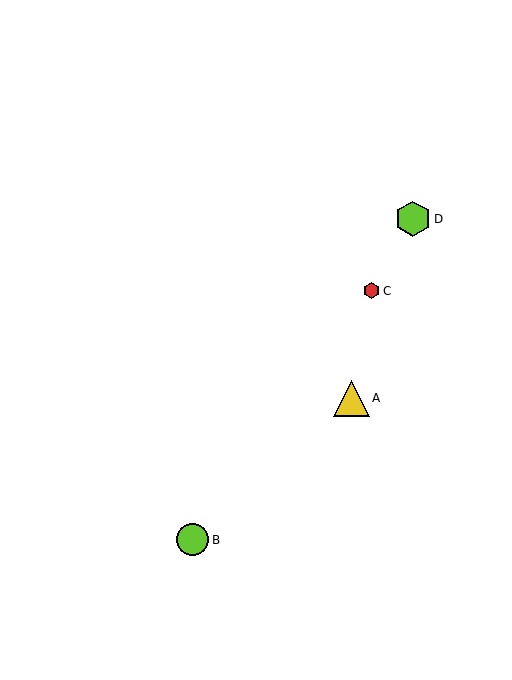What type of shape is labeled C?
Shape C is a red hexagon.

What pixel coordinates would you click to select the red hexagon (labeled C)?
Click at (372, 291) to select the red hexagon C.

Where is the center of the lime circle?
The center of the lime circle is at (193, 540).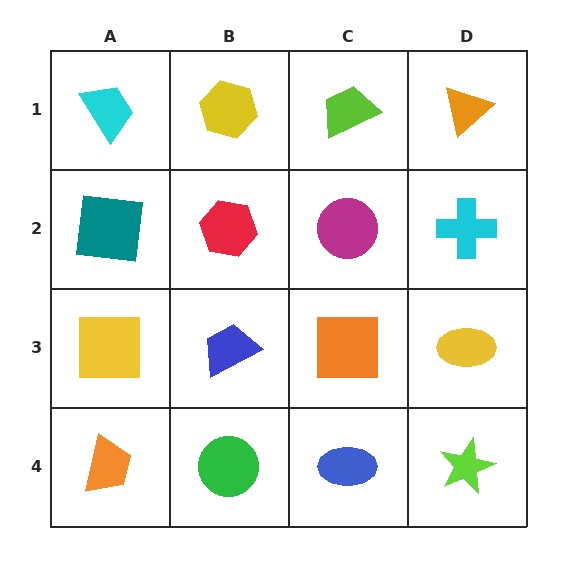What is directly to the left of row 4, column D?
A blue ellipse.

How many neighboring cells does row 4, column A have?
2.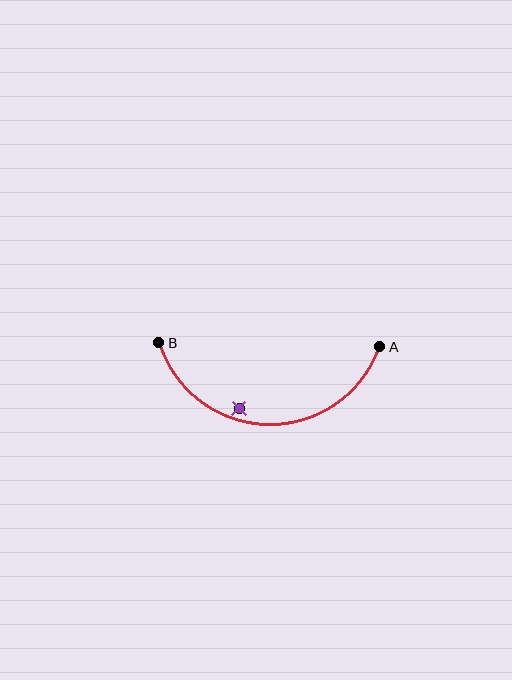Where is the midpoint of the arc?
The arc midpoint is the point on the curve farthest from the straight line joining A and B. It sits below that line.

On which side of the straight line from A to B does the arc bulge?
The arc bulges below the straight line connecting A and B.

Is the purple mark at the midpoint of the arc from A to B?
No — the purple mark does not lie on the arc at all. It sits slightly inside the curve.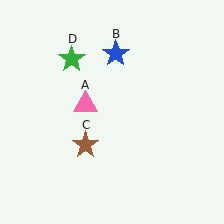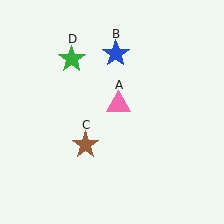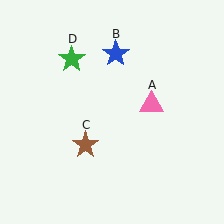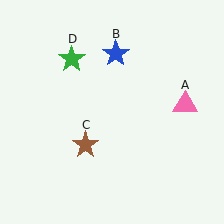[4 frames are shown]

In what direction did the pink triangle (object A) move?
The pink triangle (object A) moved right.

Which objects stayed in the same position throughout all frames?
Blue star (object B) and brown star (object C) and green star (object D) remained stationary.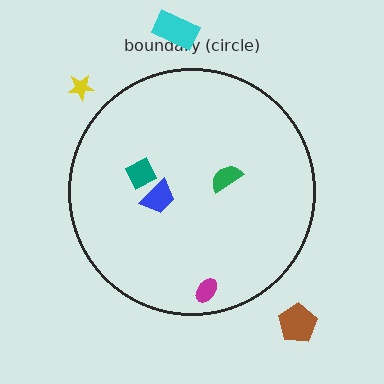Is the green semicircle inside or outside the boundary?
Inside.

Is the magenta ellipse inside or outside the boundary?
Inside.